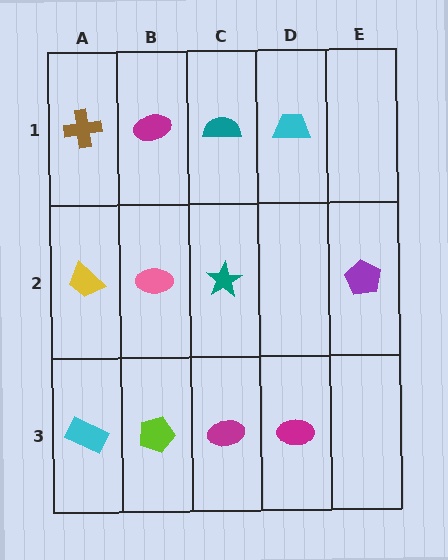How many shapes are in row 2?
4 shapes.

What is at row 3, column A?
A cyan rectangle.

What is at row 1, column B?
A magenta ellipse.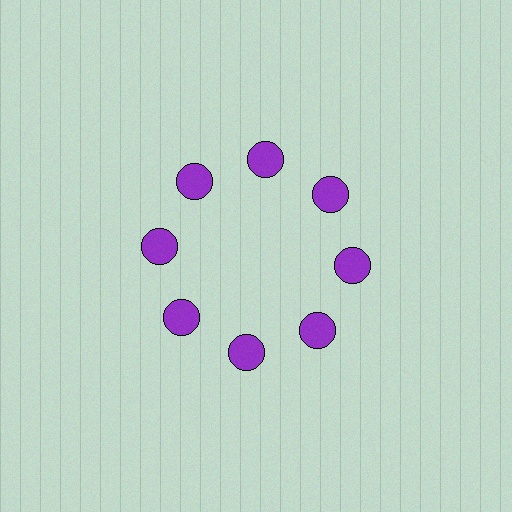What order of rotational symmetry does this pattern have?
This pattern has 8-fold rotational symmetry.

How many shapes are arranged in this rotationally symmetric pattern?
There are 8 shapes, arranged in 8 groups of 1.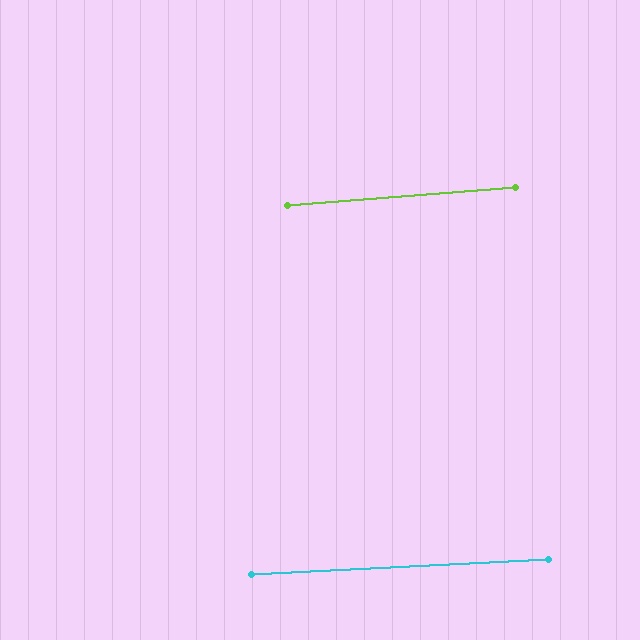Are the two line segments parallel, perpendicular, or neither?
Parallel — their directions differ by only 1.6°.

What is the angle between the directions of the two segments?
Approximately 2 degrees.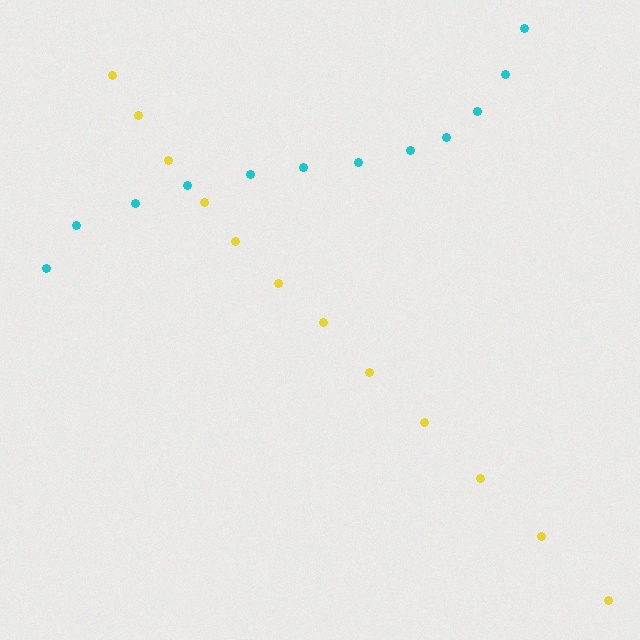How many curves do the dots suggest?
There are 2 distinct paths.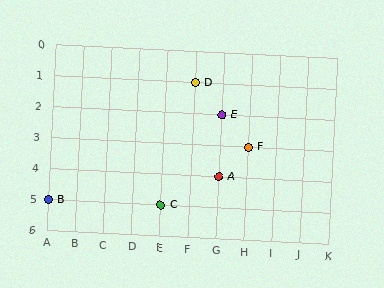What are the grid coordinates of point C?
Point C is at grid coordinates (E, 5).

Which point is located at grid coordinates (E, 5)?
Point C is at (E, 5).